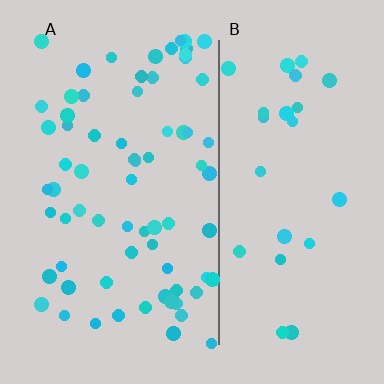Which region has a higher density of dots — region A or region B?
A (the left).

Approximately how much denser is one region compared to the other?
Approximately 2.6× — region A over region B.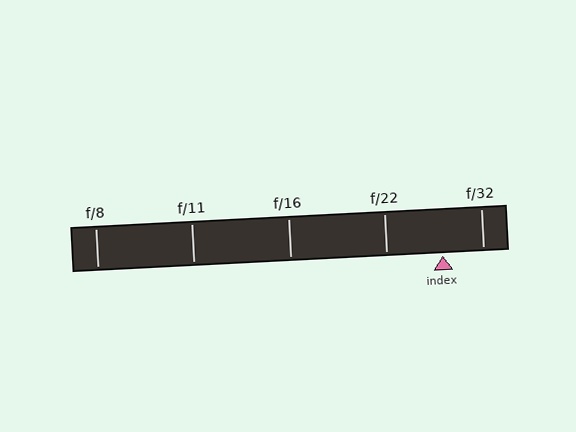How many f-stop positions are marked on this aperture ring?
There are 5 f-stop positions marked.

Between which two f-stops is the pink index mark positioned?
The index mark is between f/22 and f/32.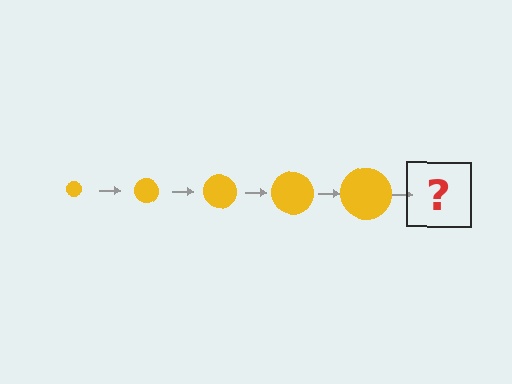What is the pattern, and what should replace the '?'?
The pattern is that the circle gets progressively larger each step. The '?' should be a yellow circle, larger than the previous one.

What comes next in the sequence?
The next element should be a yellow circle, larger than the previous one.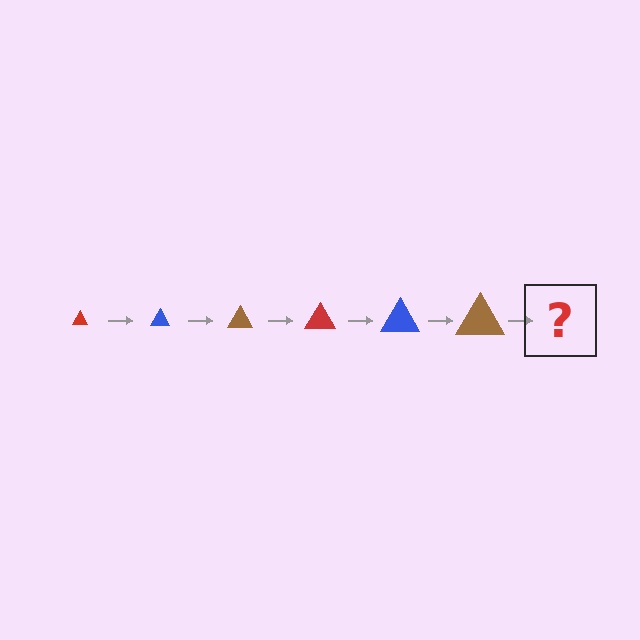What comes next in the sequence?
The next element should be a red triangle, larger than the previous one.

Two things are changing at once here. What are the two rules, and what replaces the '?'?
The two rules are that the triangle grows larger each step and the color cycles through red, blue, and brown. The '?' should be a red triangle, larger than the previous one.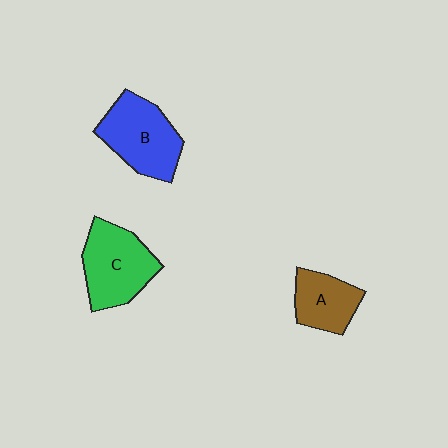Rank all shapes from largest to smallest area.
From largest to smallest: B (blue), C (green), A (brown).